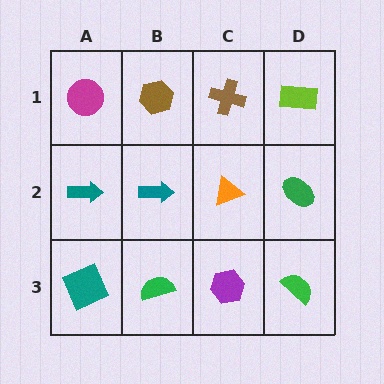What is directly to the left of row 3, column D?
A purple hexagon.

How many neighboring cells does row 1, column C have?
3.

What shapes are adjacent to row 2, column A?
A magenta circle (row 1, column A), a teal square (row 3, column A), a teal arrow (row 2, column B).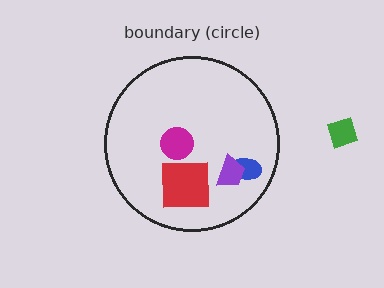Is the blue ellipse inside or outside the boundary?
Inside.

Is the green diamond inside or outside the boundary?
Outside.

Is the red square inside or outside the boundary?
Inside.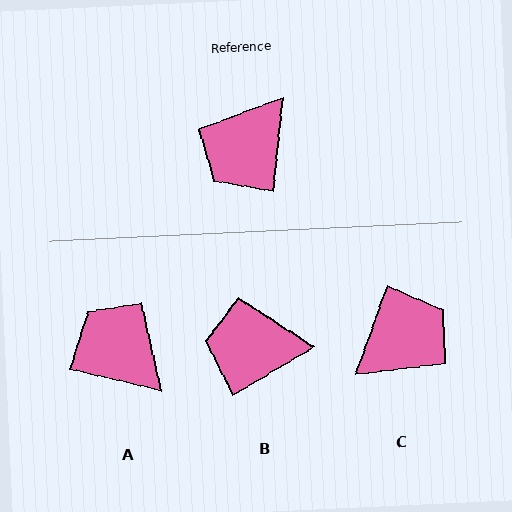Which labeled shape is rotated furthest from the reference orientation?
C, about 166 degrees away.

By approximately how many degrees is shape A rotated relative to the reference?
Approximately 98 degrees clockwise.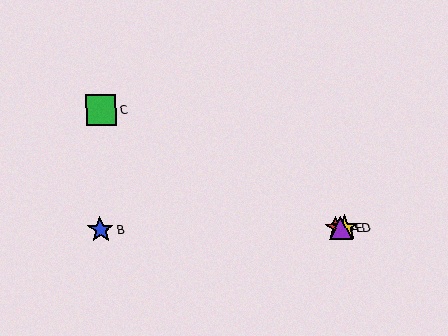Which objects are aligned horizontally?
Objects A, B, D, E are aligned horizontally.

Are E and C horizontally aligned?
No, E is at y≈228 and C is at y≈110.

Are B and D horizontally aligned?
Yes, both are at y≈230.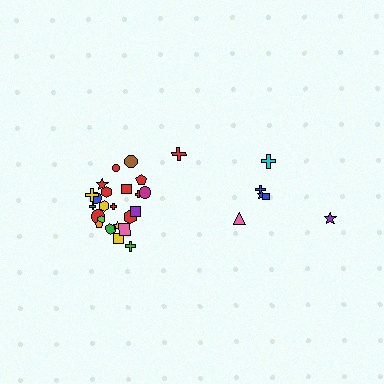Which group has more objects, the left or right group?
The left group.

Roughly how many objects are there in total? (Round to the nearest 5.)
Roughly 30 objects in total.